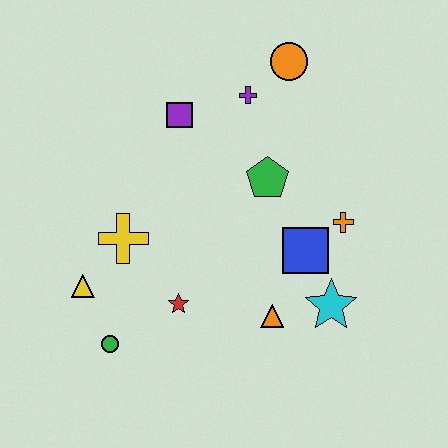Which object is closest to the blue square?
The orange cross is closest to the blue square.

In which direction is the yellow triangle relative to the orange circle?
The yellow triangle is below the orange circle.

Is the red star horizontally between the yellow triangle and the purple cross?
Yes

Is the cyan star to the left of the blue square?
No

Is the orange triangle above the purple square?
No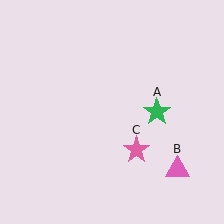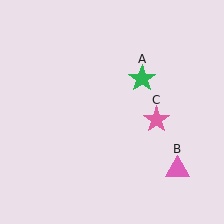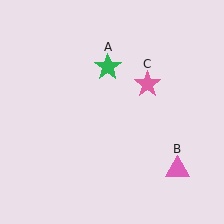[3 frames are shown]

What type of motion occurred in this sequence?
The green star (object A), pink star (object C) rotated counterclockwise around the center of the scene.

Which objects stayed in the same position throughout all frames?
Pink triangle (object B) remained stationary.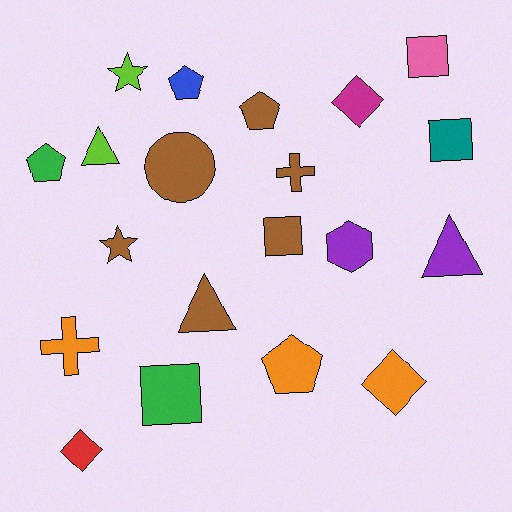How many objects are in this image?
There are 20 objects.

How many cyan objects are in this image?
There are no cyan objects.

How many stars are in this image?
There are 2 stars.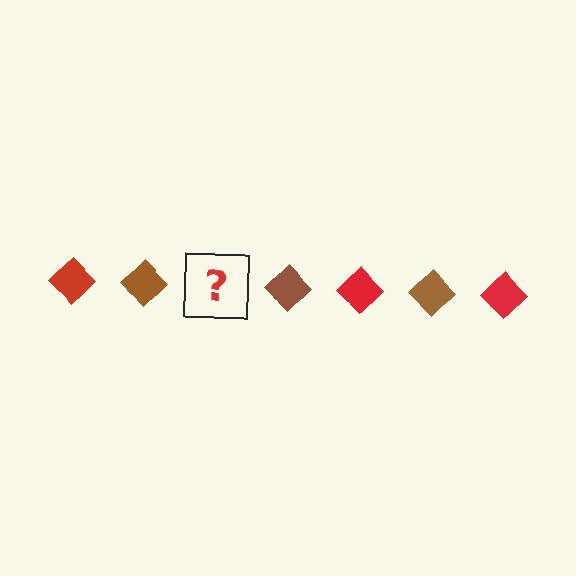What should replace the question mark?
The question mark should be replaced with a red diamond.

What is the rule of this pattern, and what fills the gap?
The rule is that the pattern cycles through red, brown diamonds. The gap should be filled with a red diamond.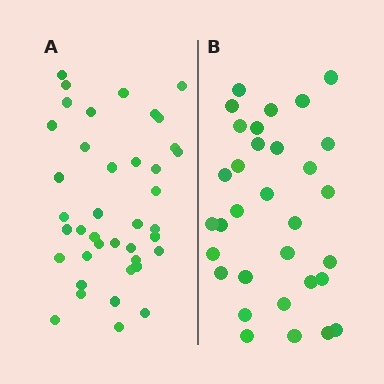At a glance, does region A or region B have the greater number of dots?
Region A (the left region) has more dots.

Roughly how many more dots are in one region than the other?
Region A has roughly 8 or so more dots than region B.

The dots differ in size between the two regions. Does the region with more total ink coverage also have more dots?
No. Region B has more total ink coverage because its dots are larger, but region A actually contains more individual dots. Total area can be misleading — the number of items is what matters here.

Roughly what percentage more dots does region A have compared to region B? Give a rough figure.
About 25% more.